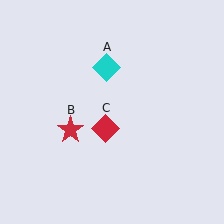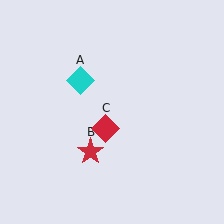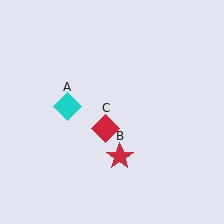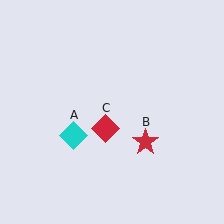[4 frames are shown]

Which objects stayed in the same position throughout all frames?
Red diamond (object C) remained stationary.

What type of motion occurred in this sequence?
The cyan diamond (object A), red star (object B) rotated counterclockwise around the center of the scene.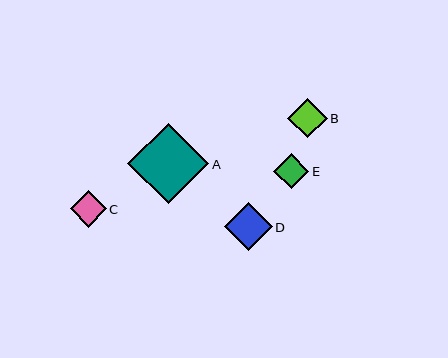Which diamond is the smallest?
Diamond E is the smallest with a size of approximately 35 pixels.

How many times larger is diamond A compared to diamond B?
Diamond A is approximately 2.0 times the size of diamond B.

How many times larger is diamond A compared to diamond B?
Diamond A is approximately 2.0 times the size of diamond B.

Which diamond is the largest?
Diamond A is the largest with a size of approximately 81 pixels.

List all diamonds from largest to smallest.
From largest to smallest: A, D, B, C, E.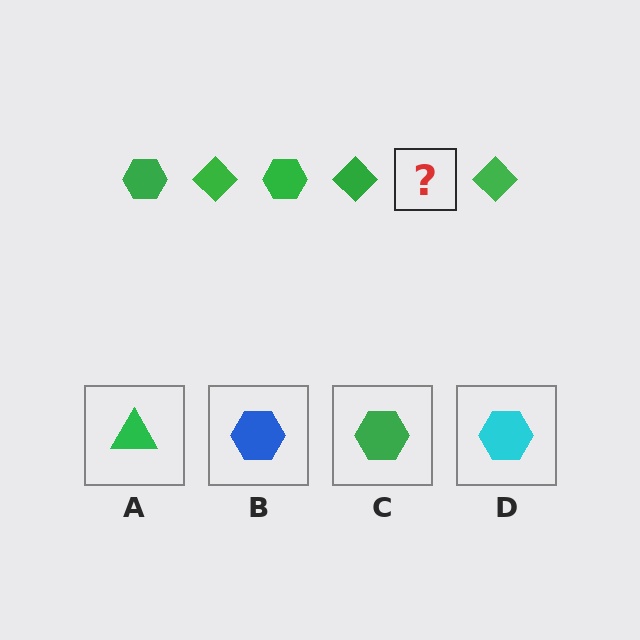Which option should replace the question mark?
Option C.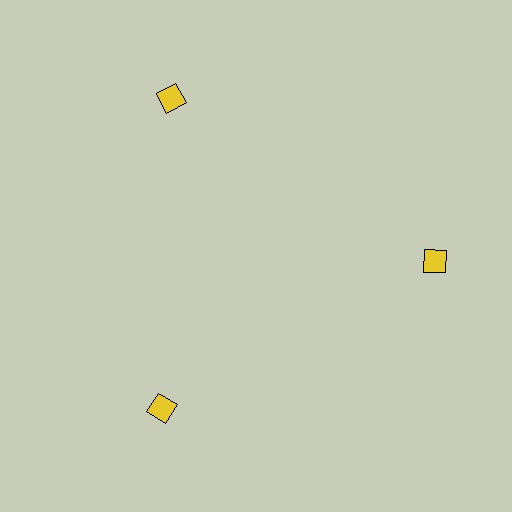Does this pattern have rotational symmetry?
Yes, this pattern has 3-fold rotational symmetry. It looks the same after rotating 120 degrees around the center.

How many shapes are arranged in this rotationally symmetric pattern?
There are 3 shapes, arranged in 3 groups of 1.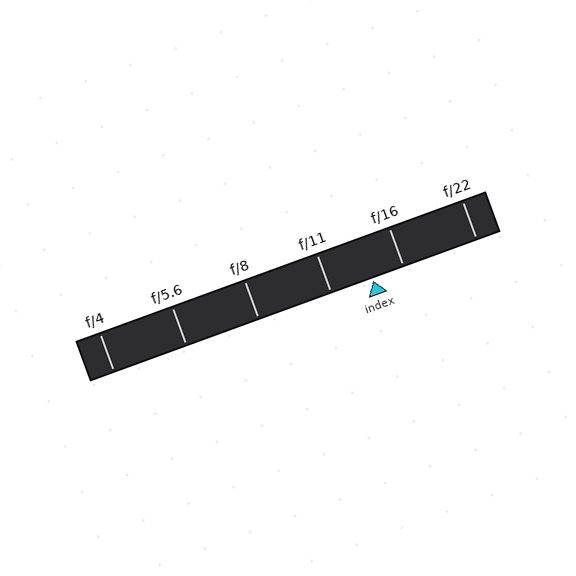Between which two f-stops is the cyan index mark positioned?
The index mark is between f/11 and f/16.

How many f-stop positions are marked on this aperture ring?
There are 6 f-stop positions marked.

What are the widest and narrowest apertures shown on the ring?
The widest aperture shown is f/4 and the narrowest is f/22.